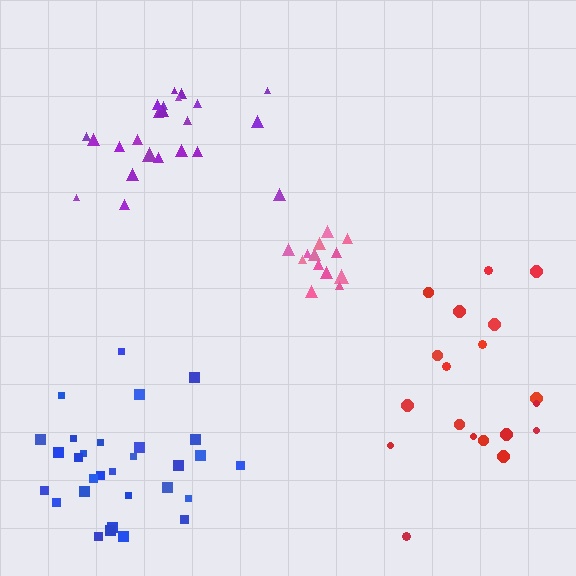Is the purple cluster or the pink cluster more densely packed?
Pink.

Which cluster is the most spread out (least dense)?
Red.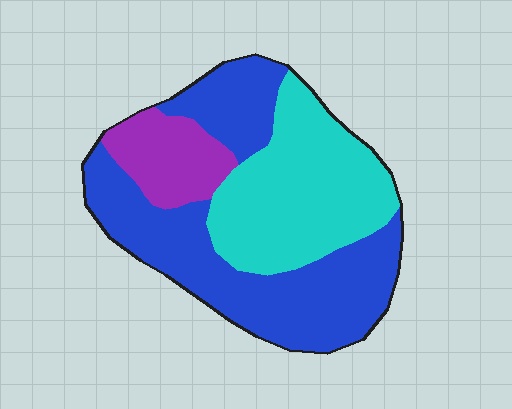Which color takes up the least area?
Purple, at roughly 15%.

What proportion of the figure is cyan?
Cyan takes up about three eighths (3/8) of the figure.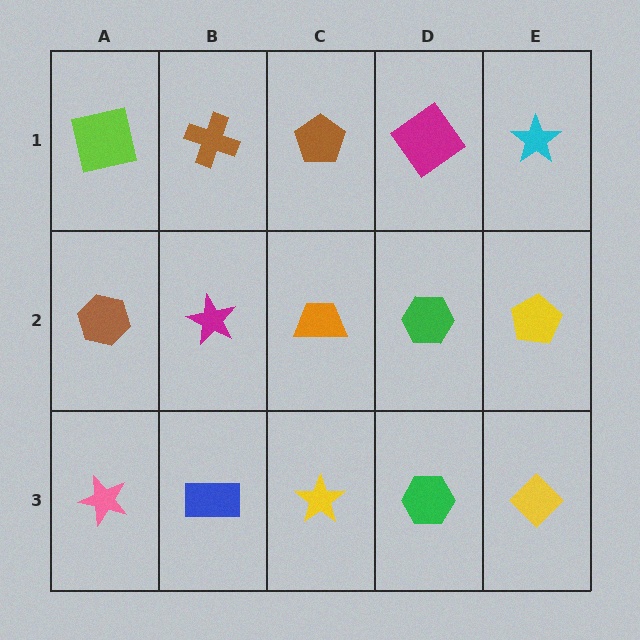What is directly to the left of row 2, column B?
A brown hexagon.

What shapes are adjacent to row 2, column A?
A lime square (row 1, column A), a pink star (row 3, column A), a magenta star (row 2, column B).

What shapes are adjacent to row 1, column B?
A magenta star (row 2, column B), a lime square (row 1, column A), a brown pentagon (row 1, column C).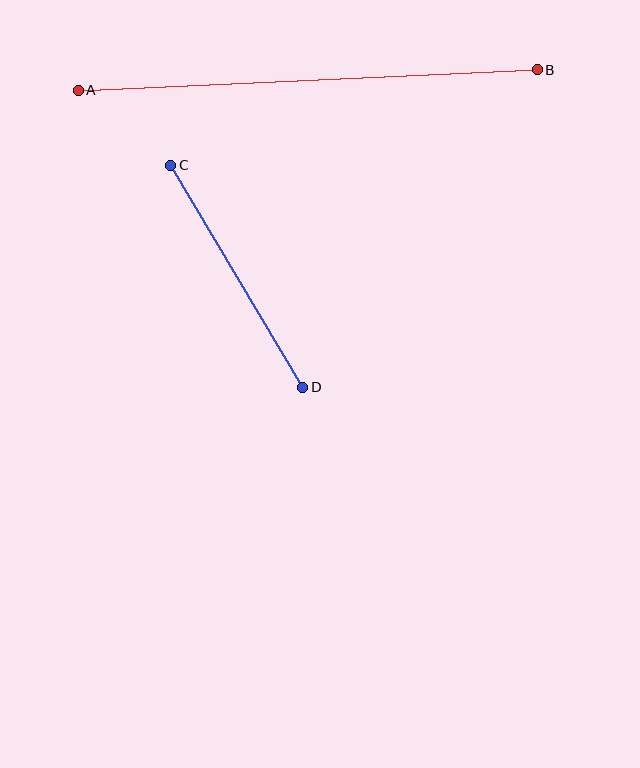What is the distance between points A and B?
The distance is approximately 460 pixels.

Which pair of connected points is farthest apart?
Points A and B are farthest apart.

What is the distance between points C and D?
The distance is approximately 259 pixels.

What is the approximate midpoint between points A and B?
The midpoint is at approximately (308, 80) pixels.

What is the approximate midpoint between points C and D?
The midpoint is at approximately (237, 276) pixels.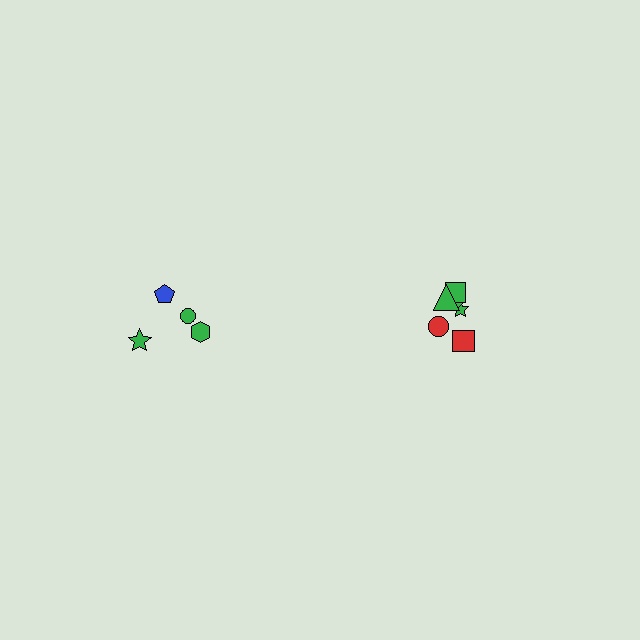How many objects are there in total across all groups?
There are 10 objects.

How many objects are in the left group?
There are 4 objects.